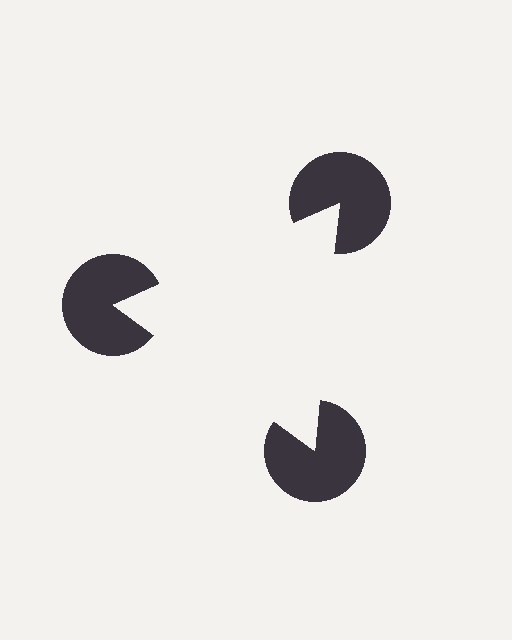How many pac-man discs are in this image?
There are 3 — one at each vertex of the illusory triangle.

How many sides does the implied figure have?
3 sides.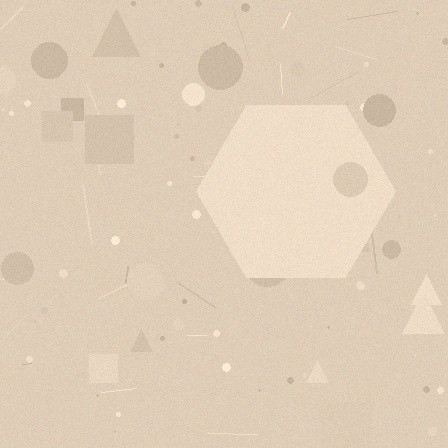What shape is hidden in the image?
A hexagon is hidden in the image.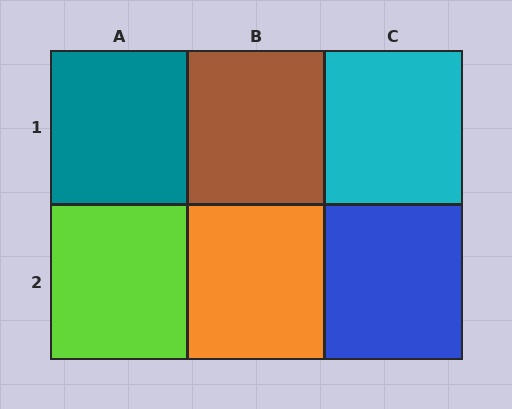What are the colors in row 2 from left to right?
Lime, orange, blue.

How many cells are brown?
1 cell is brown.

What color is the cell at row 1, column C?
Cyan.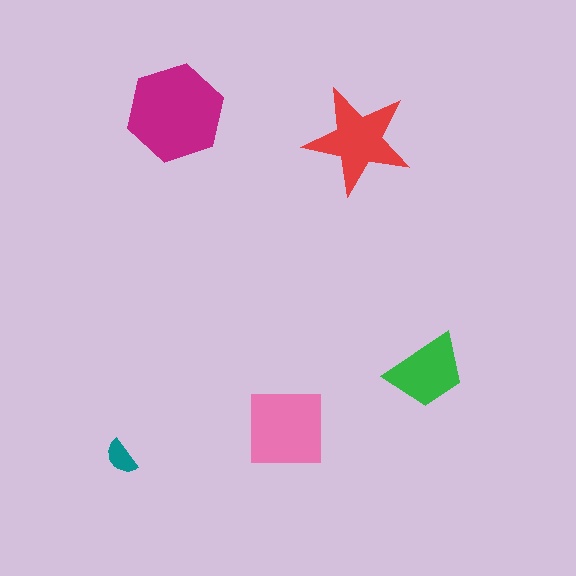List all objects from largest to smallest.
The magenta hexagon, the pink square, the red star, the green trapezoid, the teal semicircle.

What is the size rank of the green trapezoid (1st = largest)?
4th.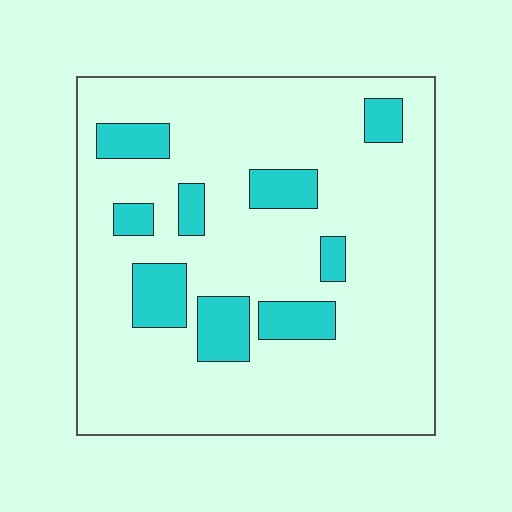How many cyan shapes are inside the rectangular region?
9.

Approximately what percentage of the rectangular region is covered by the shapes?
Approximately 15%.